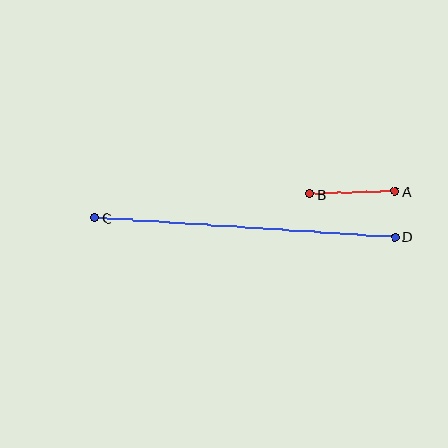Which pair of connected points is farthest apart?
Points C and D are farthest apart.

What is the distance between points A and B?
The distance is approximately 85 pixels.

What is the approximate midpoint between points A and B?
The midpoint is at approximately (353, 193) pixels.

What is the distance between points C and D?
The distance is approximately 300 pixels.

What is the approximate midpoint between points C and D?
The midpoint is at approximately (245, 227) pixels.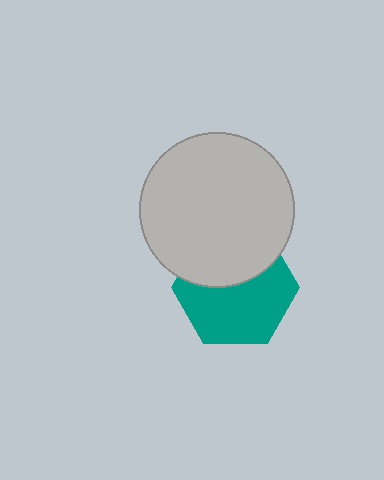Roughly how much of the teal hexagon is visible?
About half of it is visible (roughly 60%).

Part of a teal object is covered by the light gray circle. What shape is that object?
It is a hexagon.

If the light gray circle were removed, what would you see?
You would see the complete teal hexagon.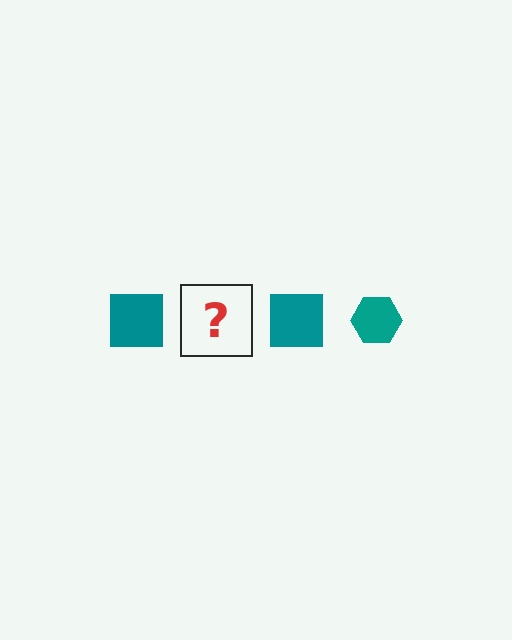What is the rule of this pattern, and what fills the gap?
The rule is that the pattern cycles through square, hexagon shapes in teal. The gap should be filled with a teal hexagon.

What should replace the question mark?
The question mark should be replaced with a teal hexagon.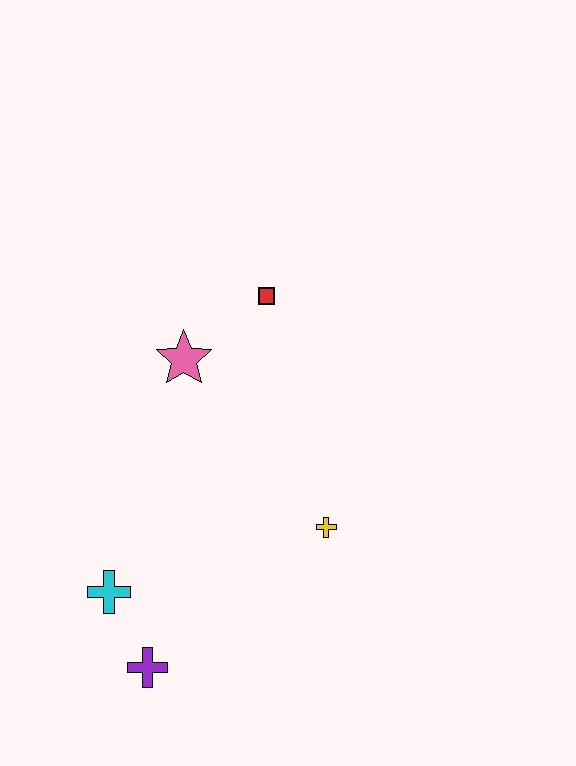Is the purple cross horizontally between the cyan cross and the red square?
Yes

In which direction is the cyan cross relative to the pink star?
The cyan cross is below the pink star.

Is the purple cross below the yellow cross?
Yes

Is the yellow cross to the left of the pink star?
No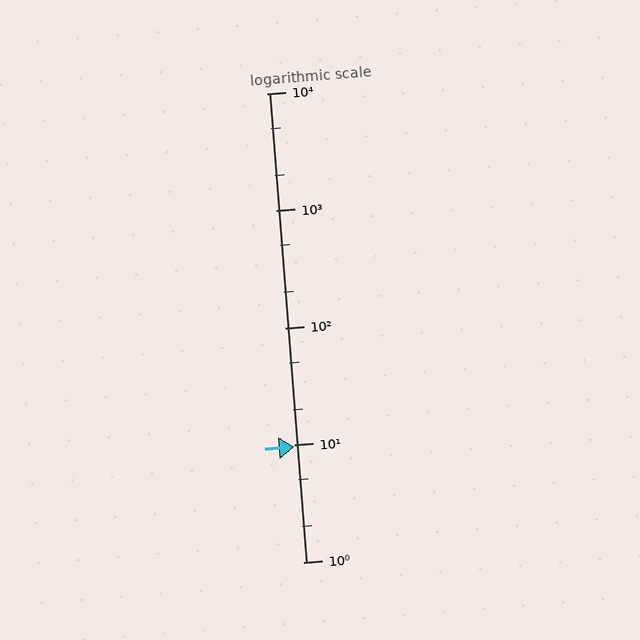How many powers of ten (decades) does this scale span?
The scale spans 4 decades, from 1 to 10000.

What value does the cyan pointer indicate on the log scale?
The pointer indicates approximately 9.6.